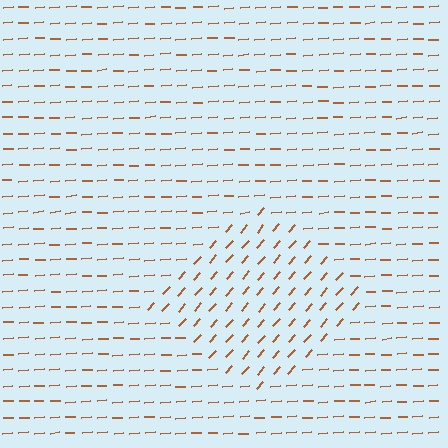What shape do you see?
I see a diamond.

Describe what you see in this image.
The image is filled with small brown line segments. A diamond region in the image has lines oriented differently from the surrounding lines, creating a visible texture boundary.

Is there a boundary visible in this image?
Yes, there is a texture boundary formed by a change in line orientation.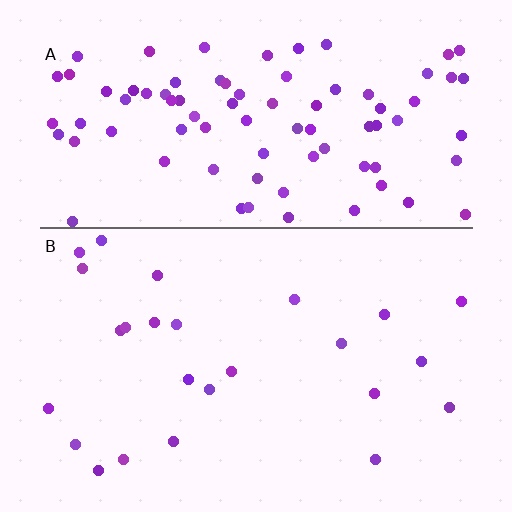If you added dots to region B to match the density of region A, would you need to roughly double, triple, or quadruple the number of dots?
Approximately quadruple.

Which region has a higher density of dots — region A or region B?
A (the top).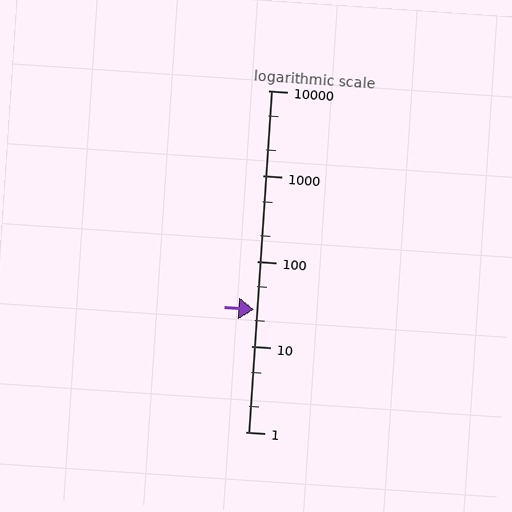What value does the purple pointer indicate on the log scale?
The pointer indicates approximately 27.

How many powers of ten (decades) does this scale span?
The scale spans 4 decades, from 1 to 10000.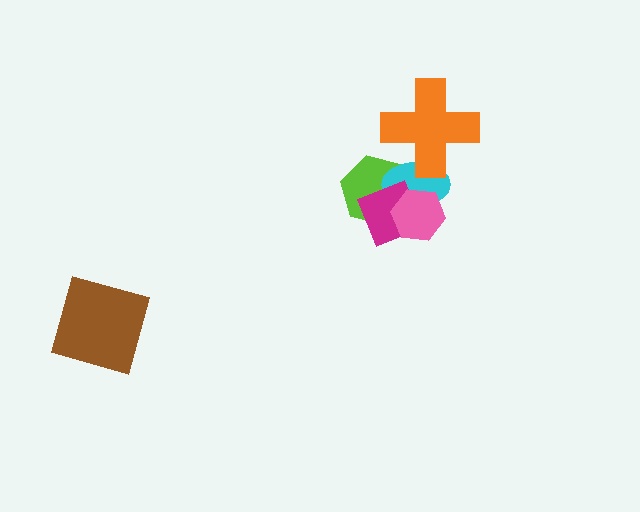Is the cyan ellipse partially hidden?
Yes, it is partially covered by another shape.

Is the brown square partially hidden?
No, no other shape covers it.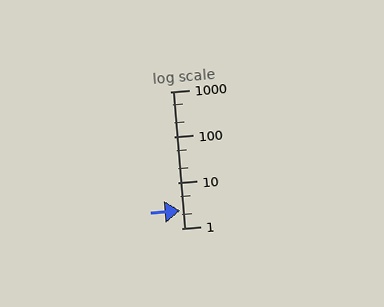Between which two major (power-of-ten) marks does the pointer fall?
The pointer is between 1 and 10.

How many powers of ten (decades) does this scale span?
The scale spans 3 decades, from 1 to 1000.